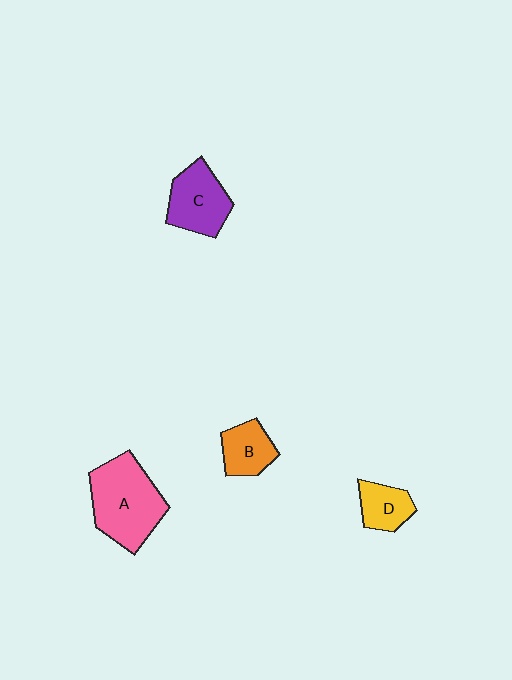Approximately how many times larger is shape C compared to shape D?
Approximately 1.6 times.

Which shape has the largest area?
Shape A (pink).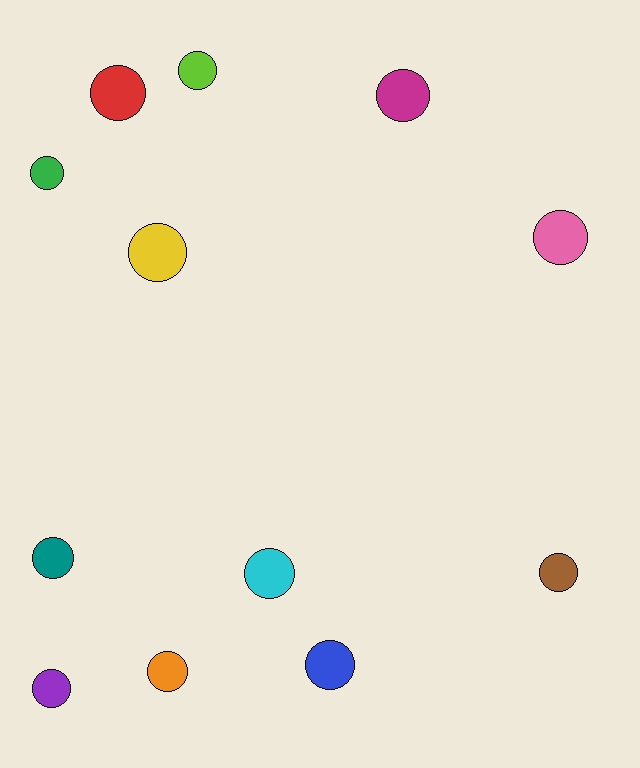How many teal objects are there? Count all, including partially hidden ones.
There is 1 teal object.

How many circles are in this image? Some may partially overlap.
There are 12 circles.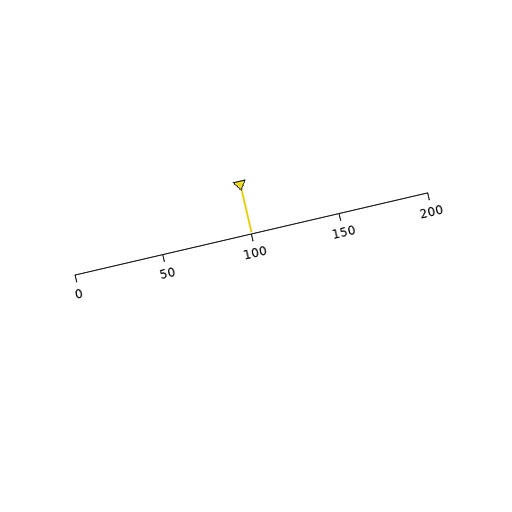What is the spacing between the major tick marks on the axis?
The major ticks are spaced 50 apart.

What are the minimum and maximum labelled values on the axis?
The axis runs from 0 to 200.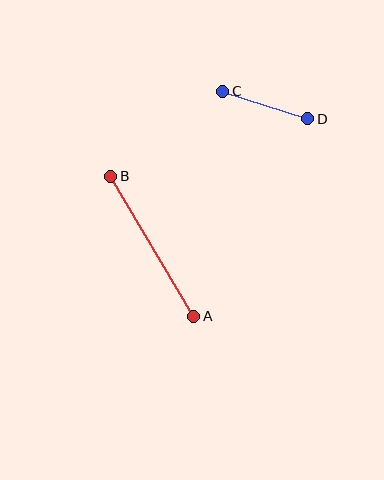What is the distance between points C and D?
The distance is approximately 89 pixels.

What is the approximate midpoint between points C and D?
The midpoint is at approximately (265, 105) pixels.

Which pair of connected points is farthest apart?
Points A and B are farthest apart.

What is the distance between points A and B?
The distance is approximately 163 pixels.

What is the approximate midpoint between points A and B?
The midpoint is at approximately (152, 246) pixels.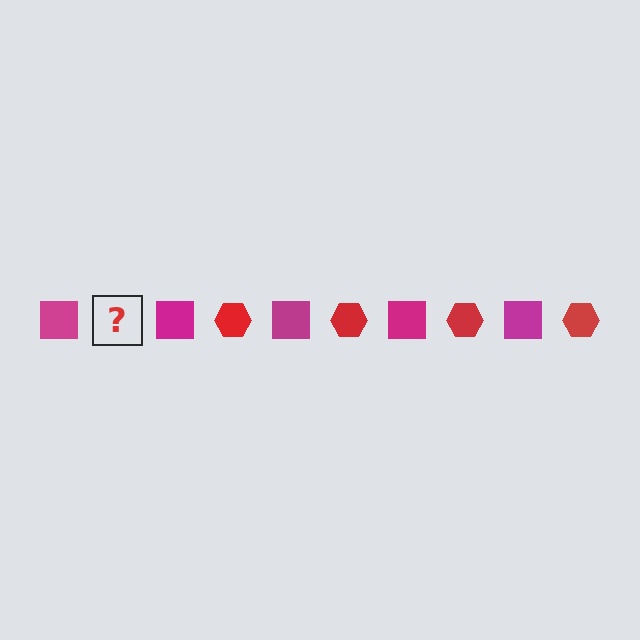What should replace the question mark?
The question mark should be replaced with a red hexagon.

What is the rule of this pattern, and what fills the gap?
The rule is that the pattern alternates between magenta square and red hexagon. The gap should be filled with a red hexagon.